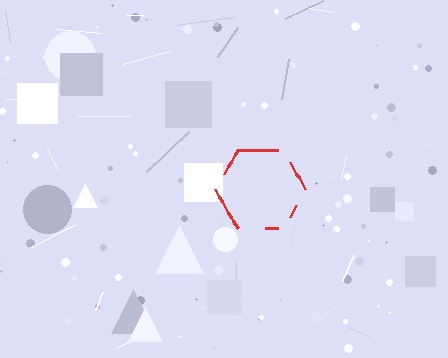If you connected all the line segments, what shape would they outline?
They would outline a hexagon.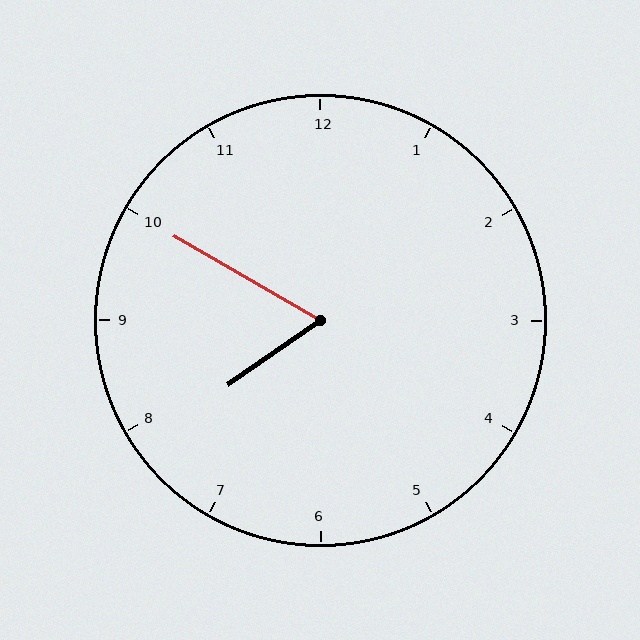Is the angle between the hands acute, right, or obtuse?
It is acute.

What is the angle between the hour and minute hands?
Approximately 65 degrees.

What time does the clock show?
7:50.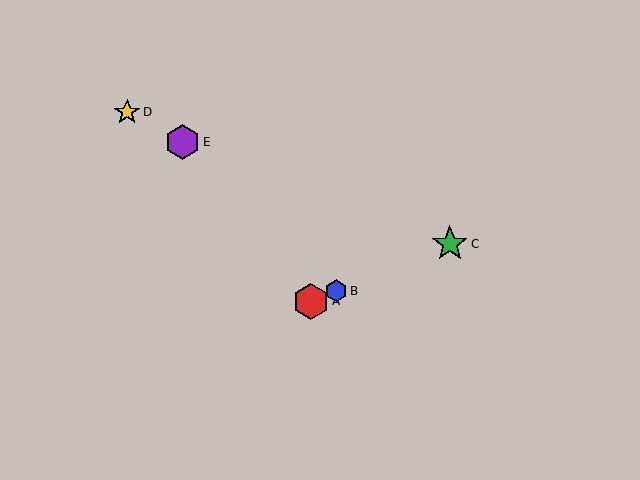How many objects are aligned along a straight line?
3 objects (A, B, C) are aligned along a straight line.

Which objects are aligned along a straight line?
Objects A, B, C are aligned along a straight line.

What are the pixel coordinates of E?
Object E is at (183, 142).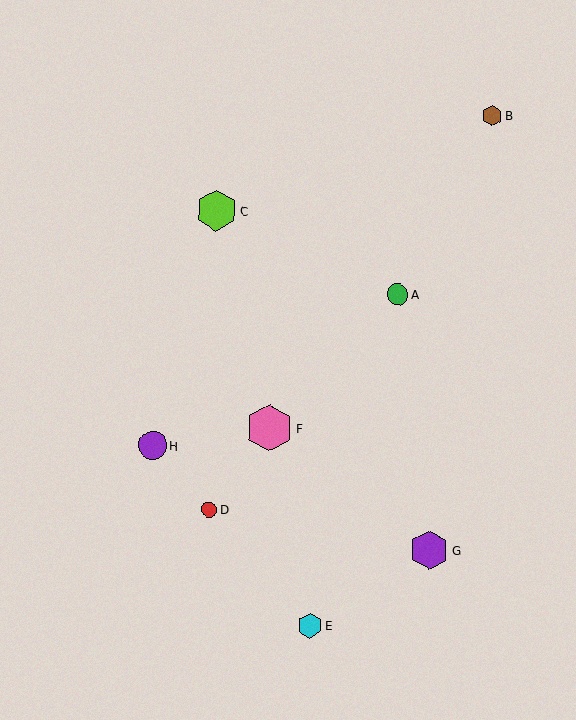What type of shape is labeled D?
Shape D is a red circle.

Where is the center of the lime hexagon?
The center of the lime hexagon is at (217, 210).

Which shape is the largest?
The pink hexagon (labeled F) is the largest.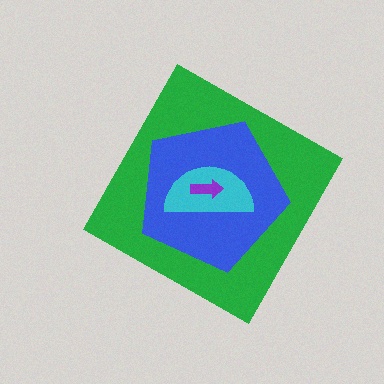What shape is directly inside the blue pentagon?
The cyan semicircle.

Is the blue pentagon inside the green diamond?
Yes.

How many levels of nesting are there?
4.